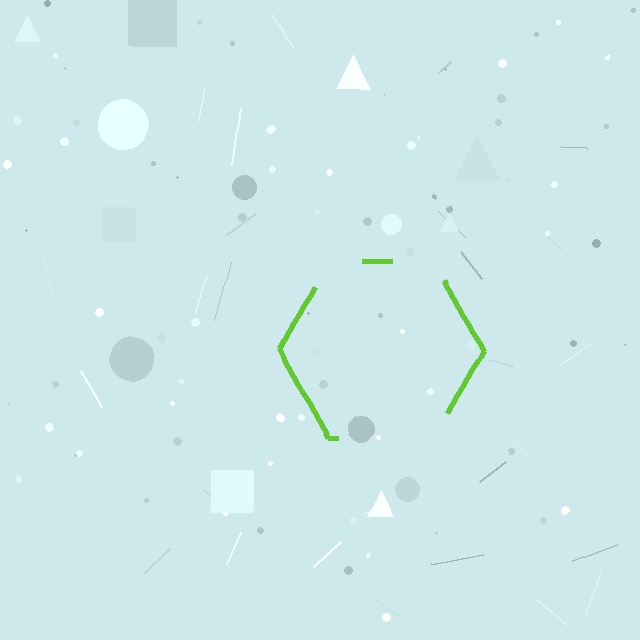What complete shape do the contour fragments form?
The contour fragments form a hexagon.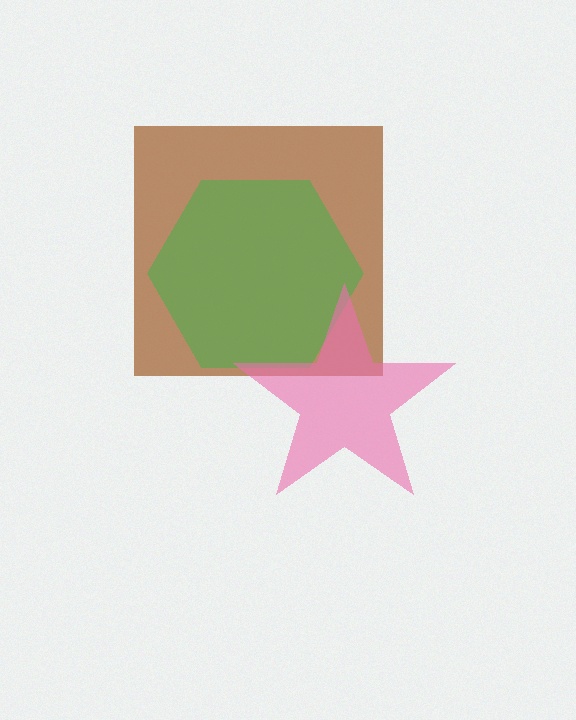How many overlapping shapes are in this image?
There are 3 overlapping shapes in the image.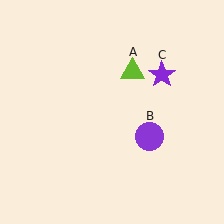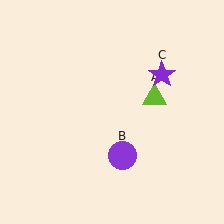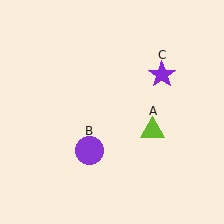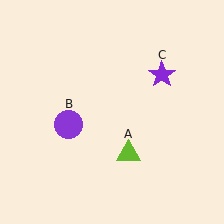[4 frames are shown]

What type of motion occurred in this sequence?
The lime triangle (object A), purple circle (object B) rotated clockwise around the center of the scene.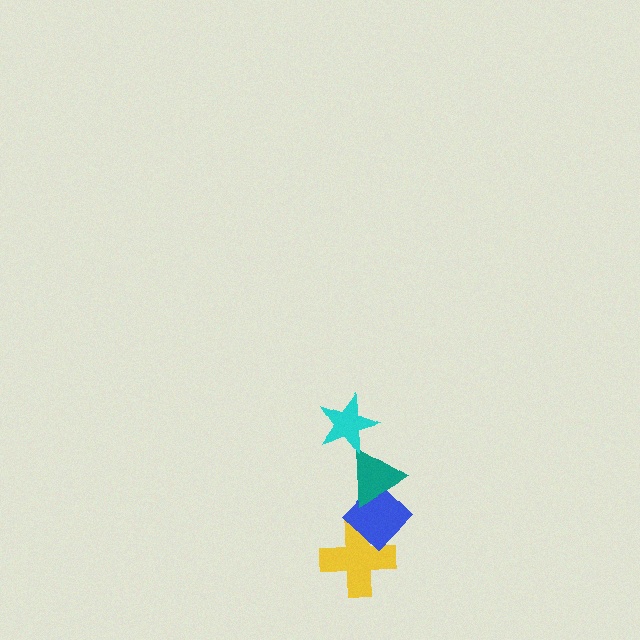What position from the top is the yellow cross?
The yellow cross is 4th from the top.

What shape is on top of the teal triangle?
The cyan star is on top of the teal triangle.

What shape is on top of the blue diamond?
The teal triangle is on top of the blue diamond.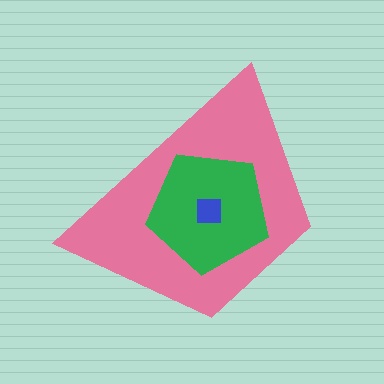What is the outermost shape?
The pink trapezoid.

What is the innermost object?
The blue square.